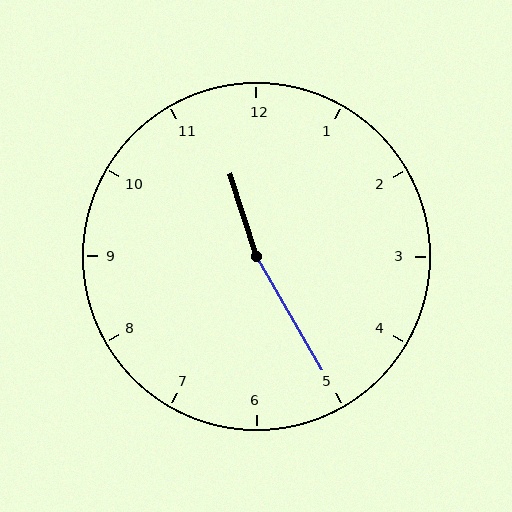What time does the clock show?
11:25.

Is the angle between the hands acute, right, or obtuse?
It is obtuse.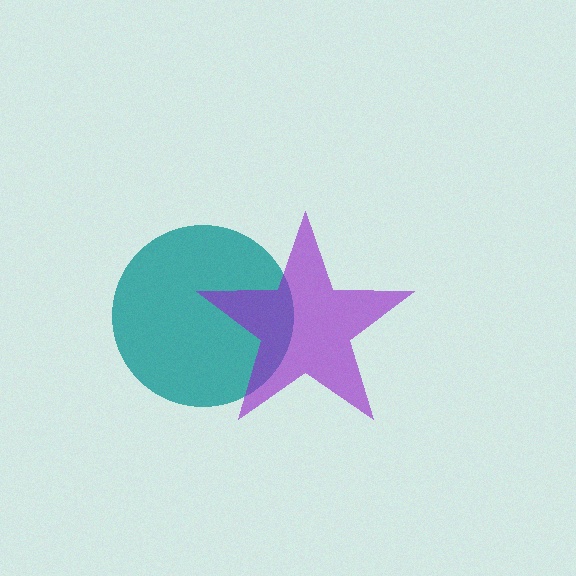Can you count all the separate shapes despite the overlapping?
Yes, there are 2 separate shapes.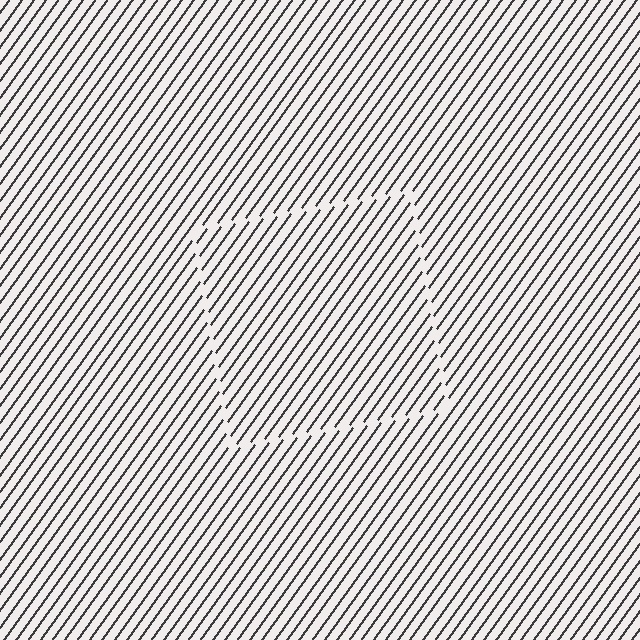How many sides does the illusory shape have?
4 sides — the line-ends trace a square.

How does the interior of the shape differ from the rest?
The interior of the shape contains the same grating, shifted by half a period — the contour is defined by the phase discontinuity where line-ends from the inner and outer gratings abut.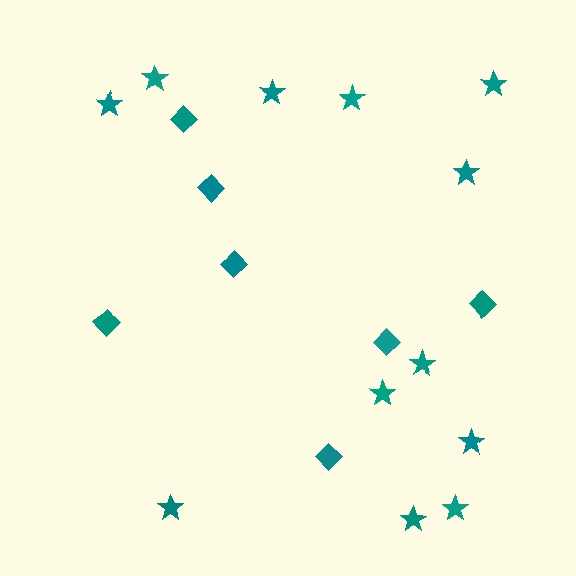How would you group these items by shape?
There are 2 groups: one group of diamonds (7) and one group of stars (12).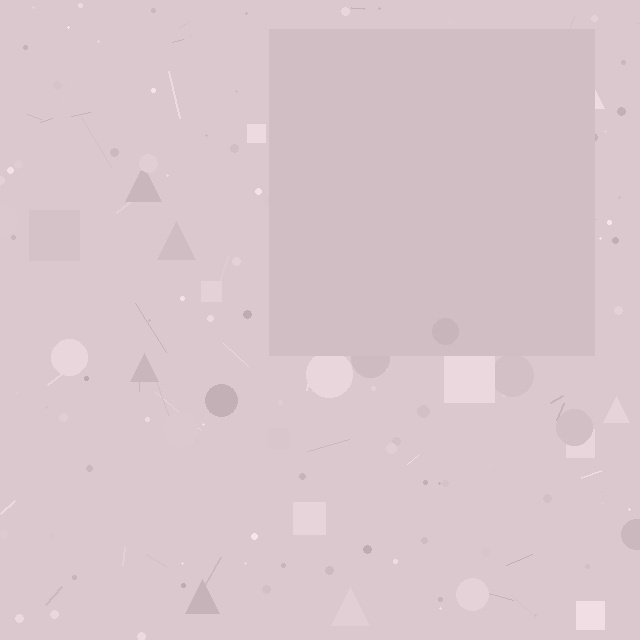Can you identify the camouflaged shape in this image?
The camouflaged shape is a square.